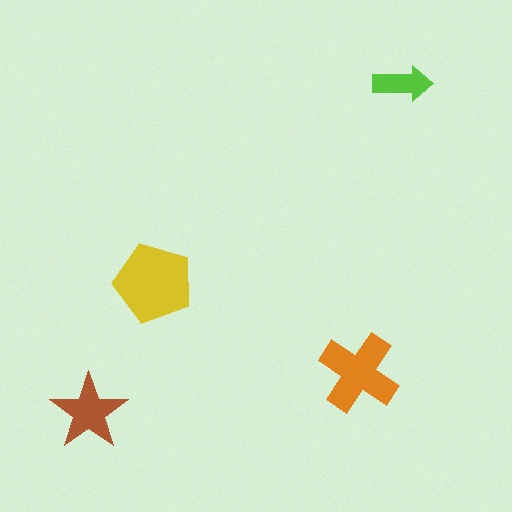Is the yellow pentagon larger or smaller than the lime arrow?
Larger.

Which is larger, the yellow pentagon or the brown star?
The yellow pentagon.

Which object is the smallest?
The lime arrow.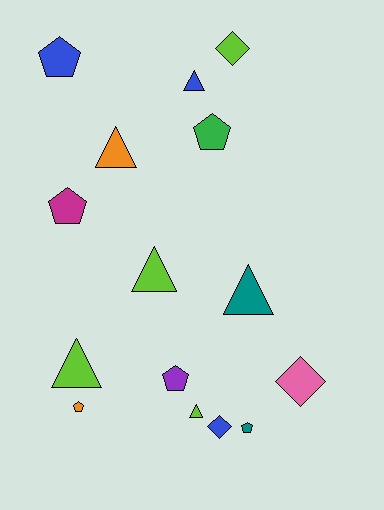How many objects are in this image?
There are 15 objects.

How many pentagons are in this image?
There are 6 pentagons.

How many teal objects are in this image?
There are 2 teal objects.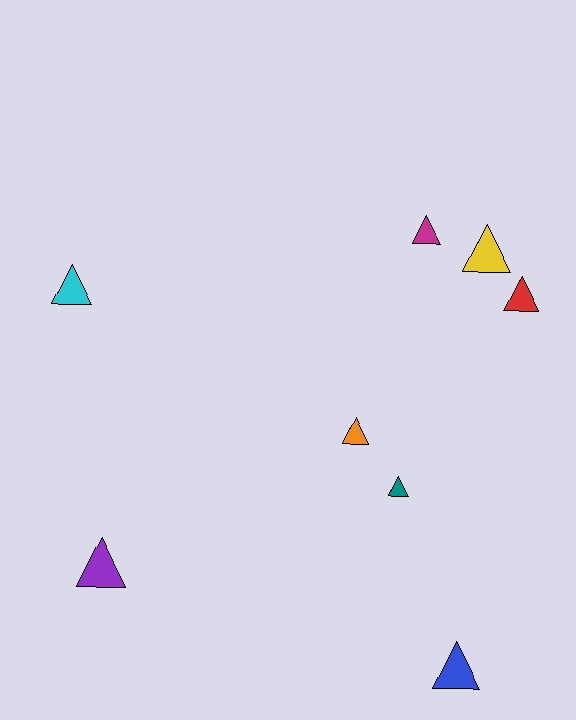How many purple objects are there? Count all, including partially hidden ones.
There is 1 purple object.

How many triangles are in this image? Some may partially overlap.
There are 8 triangles.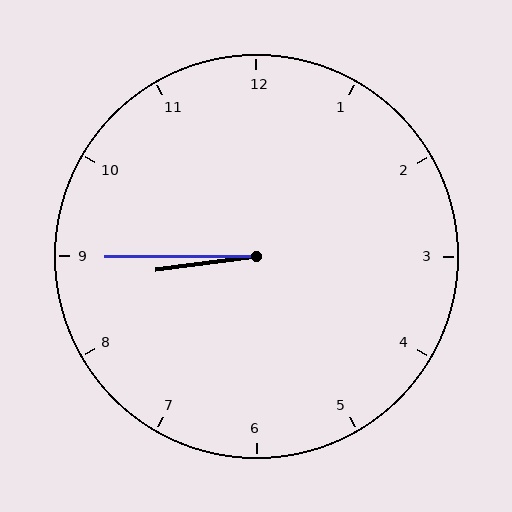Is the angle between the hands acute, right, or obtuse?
It is acute.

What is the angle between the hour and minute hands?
Approximately 8 degrees.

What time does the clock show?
8:45.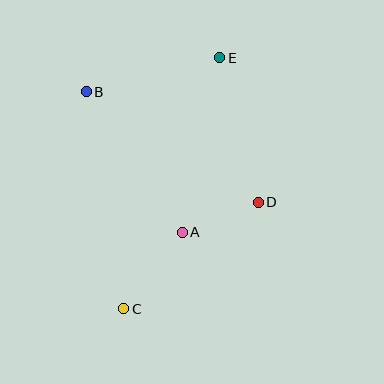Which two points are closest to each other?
Points A and D are closest to each other.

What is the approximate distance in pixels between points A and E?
The distance between A and E is approximately 178 pixels.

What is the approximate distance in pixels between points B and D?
The distance between B and D is approximately 205 pixels.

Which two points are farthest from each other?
Points C and E are farthest from each other.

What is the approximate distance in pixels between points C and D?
The distance between C and D is approximately 171 pixels.